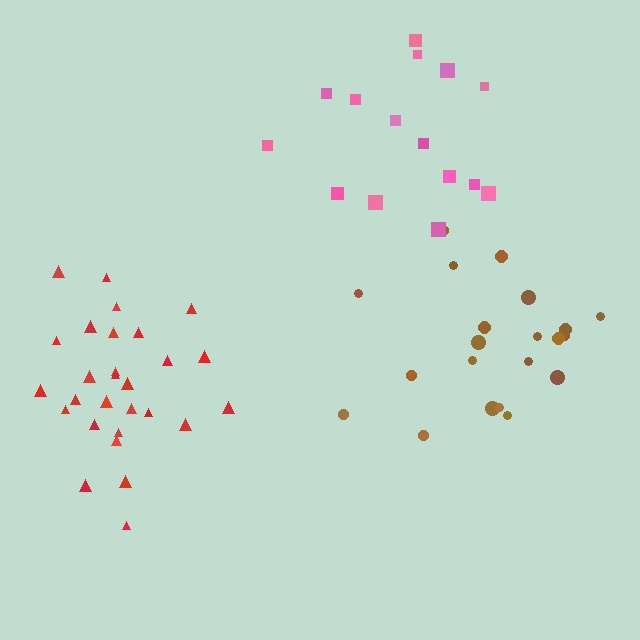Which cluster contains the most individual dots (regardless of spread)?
Red (28).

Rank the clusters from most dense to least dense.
red, brown, pink.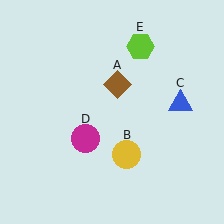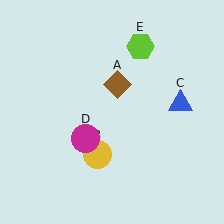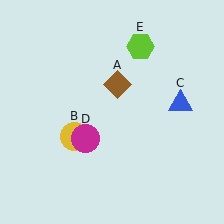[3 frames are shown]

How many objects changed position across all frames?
1 object changed position: yellow circle (object B).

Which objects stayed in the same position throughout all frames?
Brown diamond (object A) and blue triangle (object C) and magenta circle (object D) and lime hexagon (object E) remained stationary.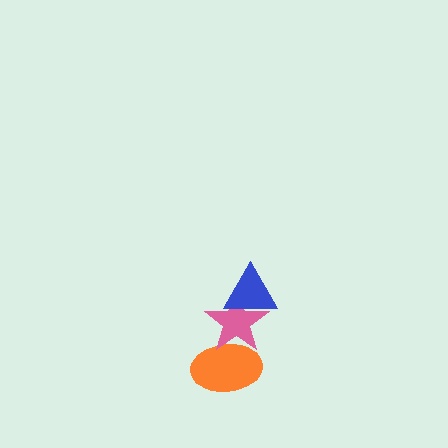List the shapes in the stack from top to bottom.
From top to bottom: the blue triangle, the pink star, the orange ellipse.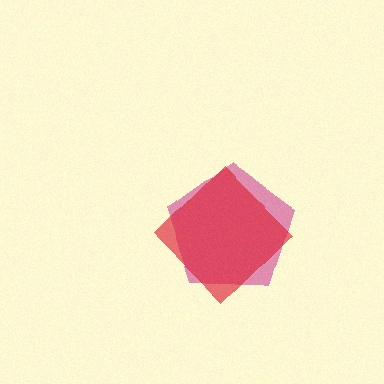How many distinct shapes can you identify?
There are 2 distinct shapes: a magenta pentagon, a red diamond.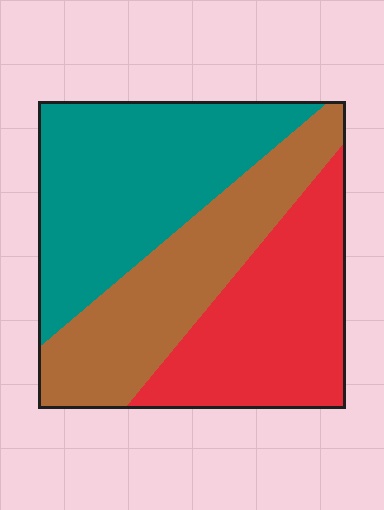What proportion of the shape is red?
Red takes up between a quarter and a half of the shape.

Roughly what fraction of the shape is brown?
Brown takes up about one third (1/3) of the shape.